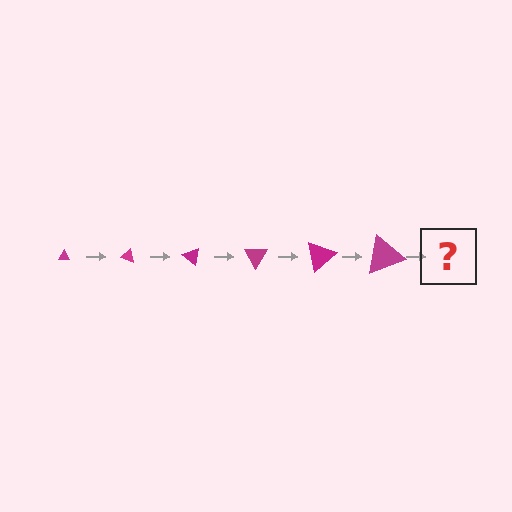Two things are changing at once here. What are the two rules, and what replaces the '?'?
The two rules are that the triangle grows larger each step and it rotates 20 degrees each step. The '?' should be a triangle, larger than the previous one and rotated 120 degrees from the start.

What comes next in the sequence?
The next element should be a triangle, larger than the previous one and rotated 120 degrees from the start.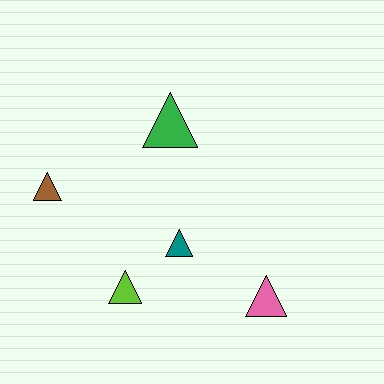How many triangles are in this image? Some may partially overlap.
There are 5 triangles.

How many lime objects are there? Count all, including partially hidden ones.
There is 1 lime object.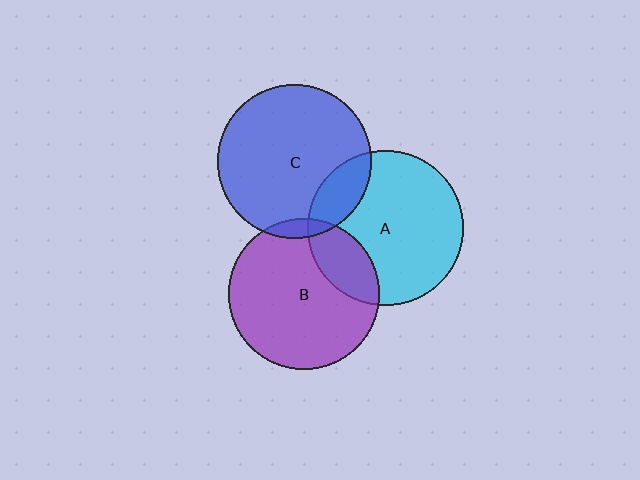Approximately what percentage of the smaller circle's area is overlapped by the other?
Approximately 5%.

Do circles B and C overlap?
Yes.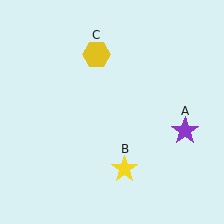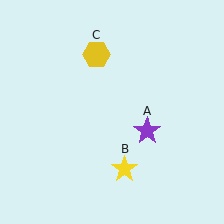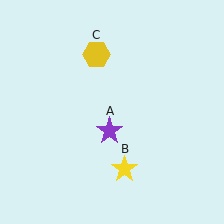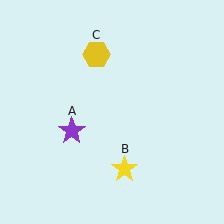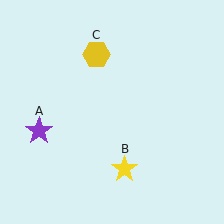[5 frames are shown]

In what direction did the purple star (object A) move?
The purple star (object A) moved left.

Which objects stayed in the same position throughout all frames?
Yellow star (object B) and yellow hexagon (object C) remained stationary.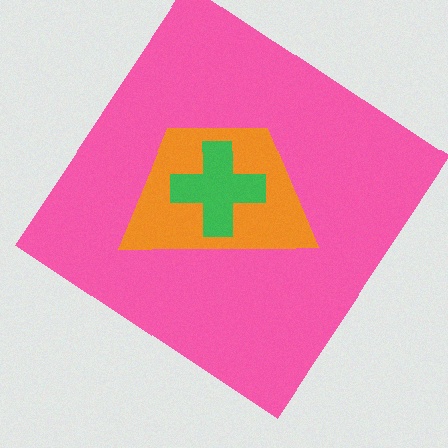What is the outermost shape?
The pink diamond.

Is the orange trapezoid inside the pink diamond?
Yes.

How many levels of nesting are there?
3.